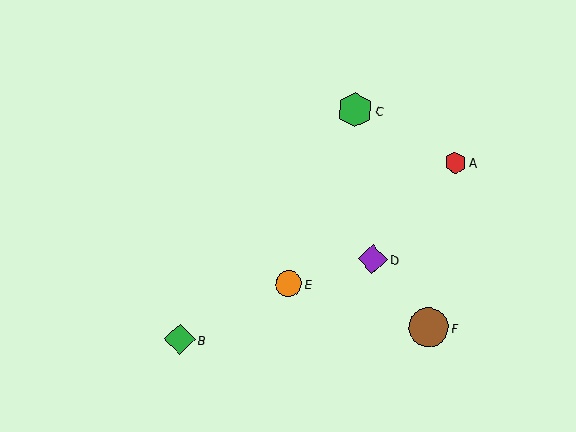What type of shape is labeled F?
Shape F is a brown circle.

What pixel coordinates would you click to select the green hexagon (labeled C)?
Click at (355, 110) to select the green hexagon C.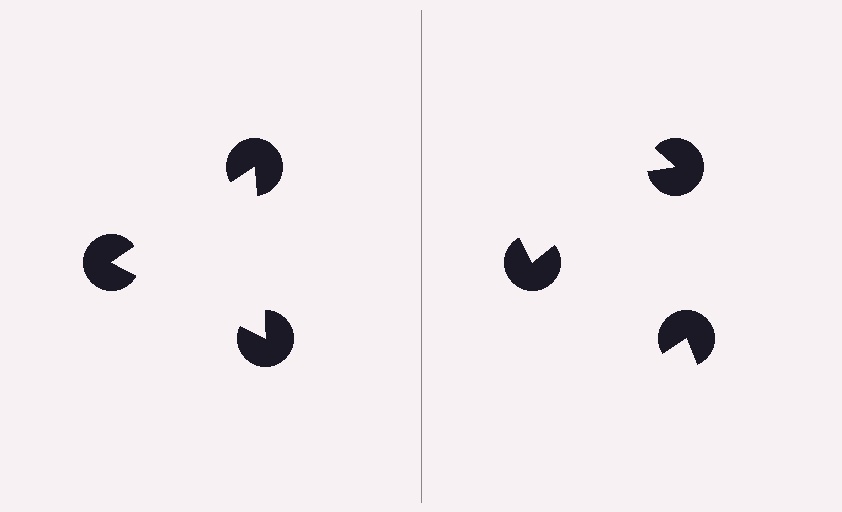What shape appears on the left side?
An illusory triangle.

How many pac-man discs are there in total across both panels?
6 — 3 on each side.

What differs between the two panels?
The pac-man discs are positioned identically on both sides; only the wedge orientations differ. On the left they align to a triangle; on the right they are misaligned.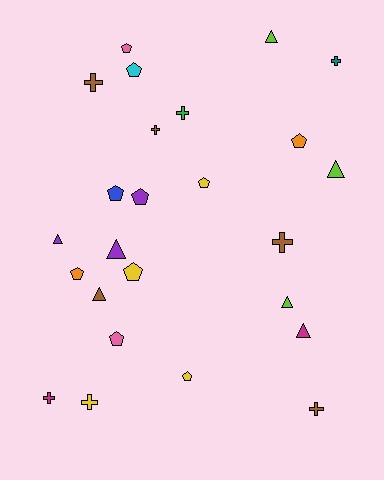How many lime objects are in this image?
There are 3 lime objects.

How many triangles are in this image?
There are 7 triangles.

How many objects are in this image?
There are 25 objects.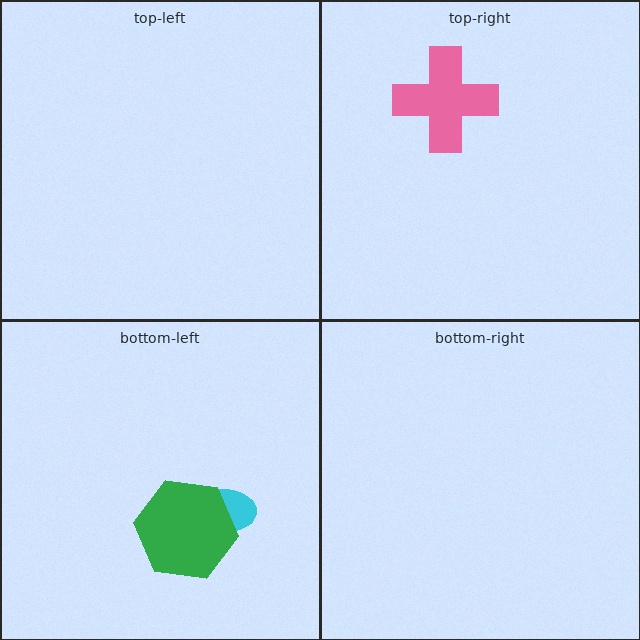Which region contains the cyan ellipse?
The bottom-left region.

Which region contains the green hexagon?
The bottom-left region.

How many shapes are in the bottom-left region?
2.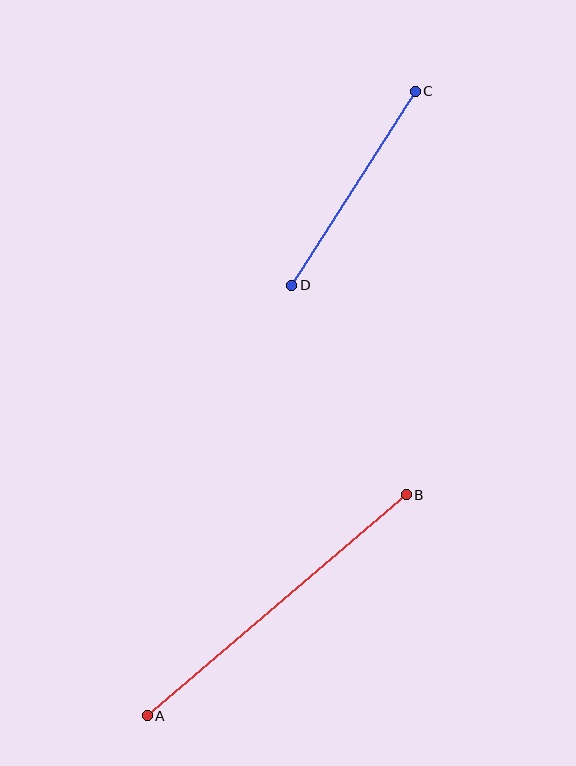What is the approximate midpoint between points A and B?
The midpoint is at approximately (277, 605) pixels.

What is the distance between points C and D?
The distance is approximately 230 pixels.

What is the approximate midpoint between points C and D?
The midpoint is at approximately (353, 188) pixels.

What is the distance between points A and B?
The distance is approximately 341 pixels.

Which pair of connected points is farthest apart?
Points A and B are farthest apart.